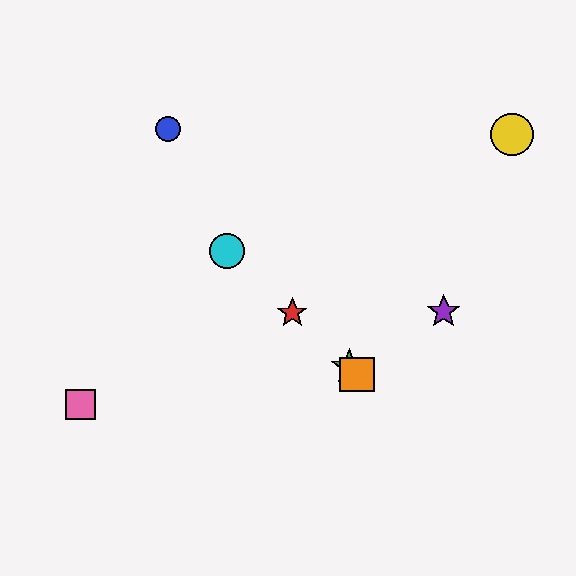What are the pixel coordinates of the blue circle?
The blue circle is at (168, 129).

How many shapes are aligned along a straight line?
4 shapes (the red star, the green star, the orange square, the cyan circle) are aligned along a straight line.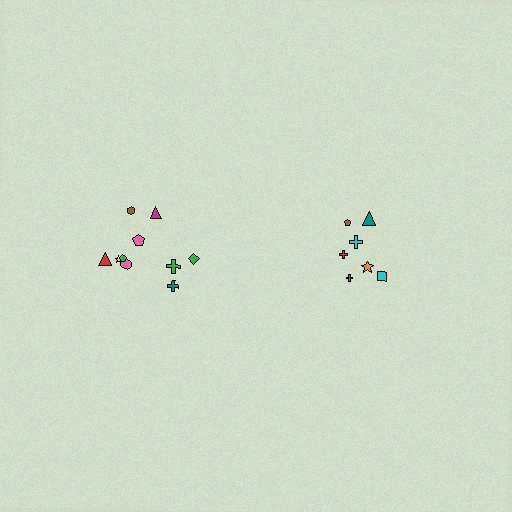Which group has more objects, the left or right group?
The left group.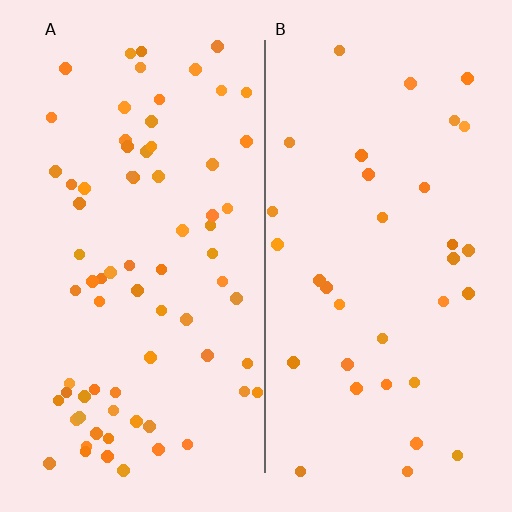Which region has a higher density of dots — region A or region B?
A (the left).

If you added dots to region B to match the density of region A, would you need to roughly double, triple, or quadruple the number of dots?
Approximately double.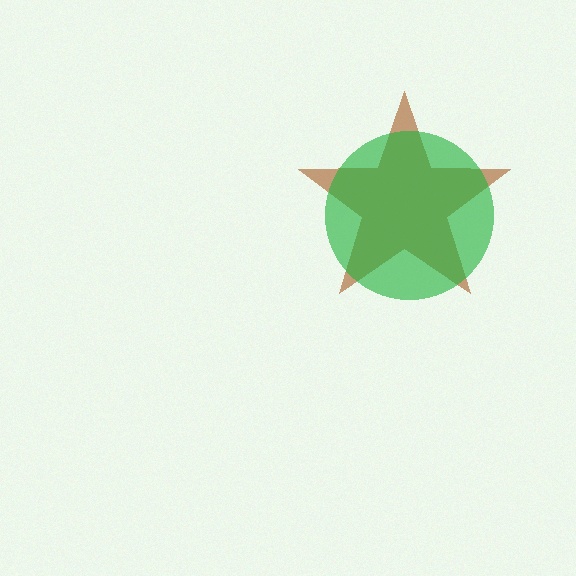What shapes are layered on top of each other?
The layered shapes are: a brown star, a green circle.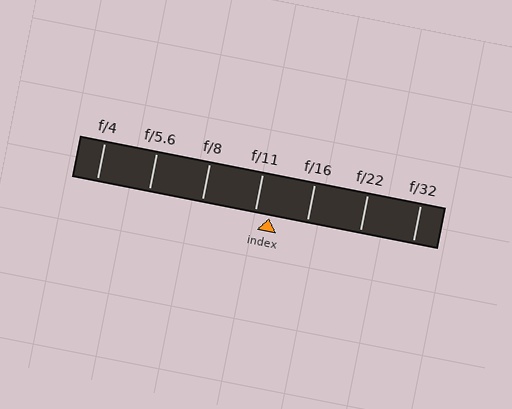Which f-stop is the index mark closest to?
The index mark is closest to f/11.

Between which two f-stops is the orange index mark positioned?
The index mark is between f/11 and f/16.